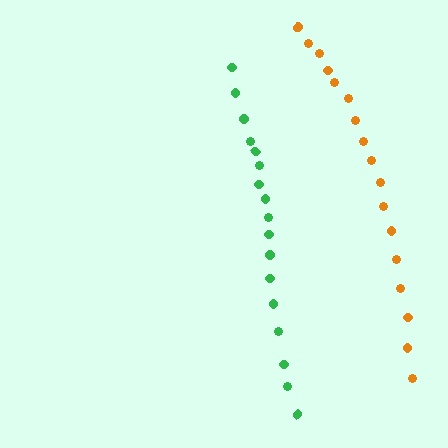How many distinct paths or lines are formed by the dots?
There are 2 distinct paths.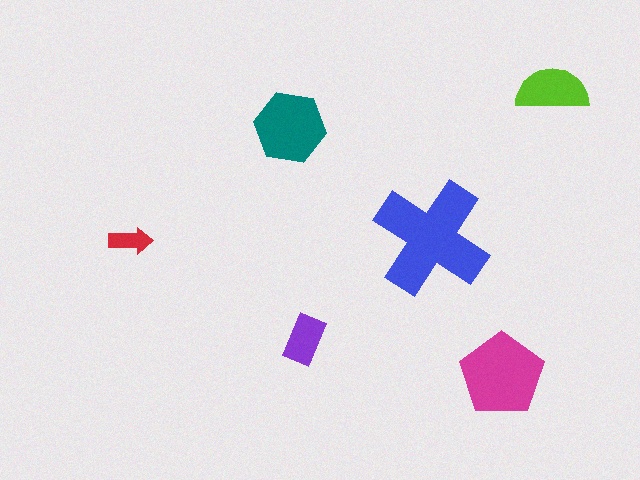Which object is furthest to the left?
The red arrow is leftmost.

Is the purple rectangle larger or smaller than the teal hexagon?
Smaller.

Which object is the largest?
The blue cross.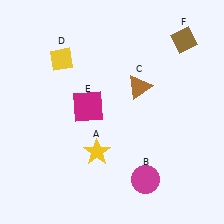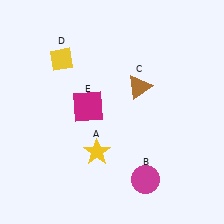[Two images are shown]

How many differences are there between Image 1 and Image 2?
There is 1 difference between the two images.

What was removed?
The brown diamond (F) was removed in Image 2.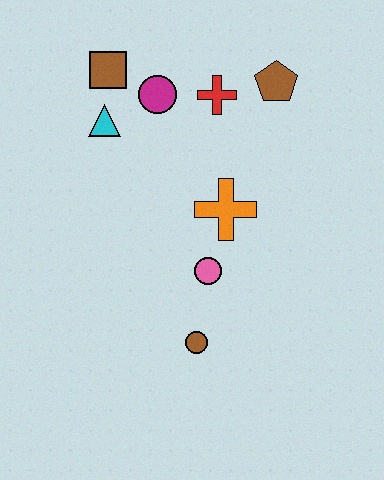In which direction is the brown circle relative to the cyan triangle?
The brown circle is below the cyan triangle.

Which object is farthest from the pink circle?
The brown square is farthest from the pink circle.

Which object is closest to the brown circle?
The pink circle is closest to the brown circle.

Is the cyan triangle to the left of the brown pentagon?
Yes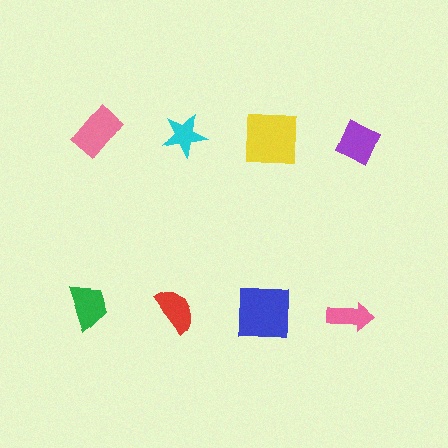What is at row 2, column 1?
A green trapezoid.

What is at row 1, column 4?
A purple diamond.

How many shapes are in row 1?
4 shapes.